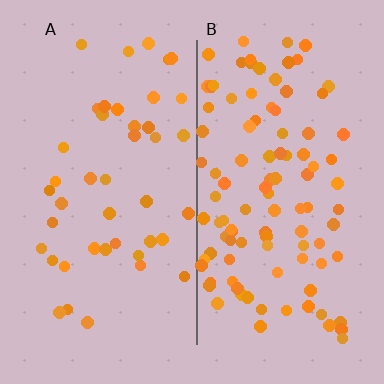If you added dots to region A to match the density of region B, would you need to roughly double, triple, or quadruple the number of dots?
Approximately double.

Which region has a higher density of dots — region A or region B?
B (the right).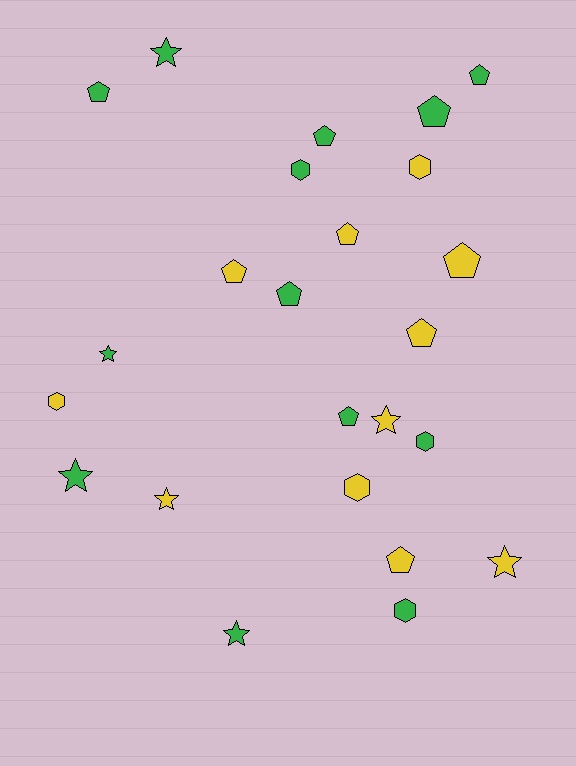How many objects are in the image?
There are 24 objects.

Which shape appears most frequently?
Pentagon, with 11 objects.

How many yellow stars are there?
There are 3 yellow stars.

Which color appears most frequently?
Green, with 13 objects.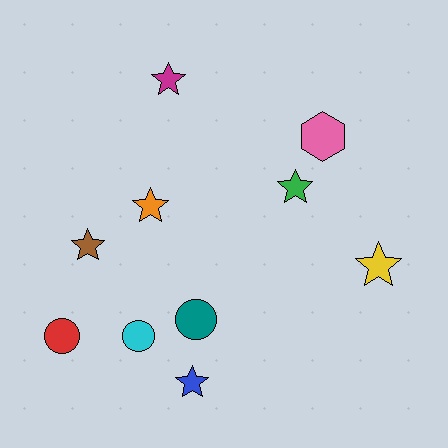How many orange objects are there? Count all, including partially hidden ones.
There is 1 orange object.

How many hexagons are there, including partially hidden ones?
There is 1 hexagon.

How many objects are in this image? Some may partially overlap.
There are 10 objects.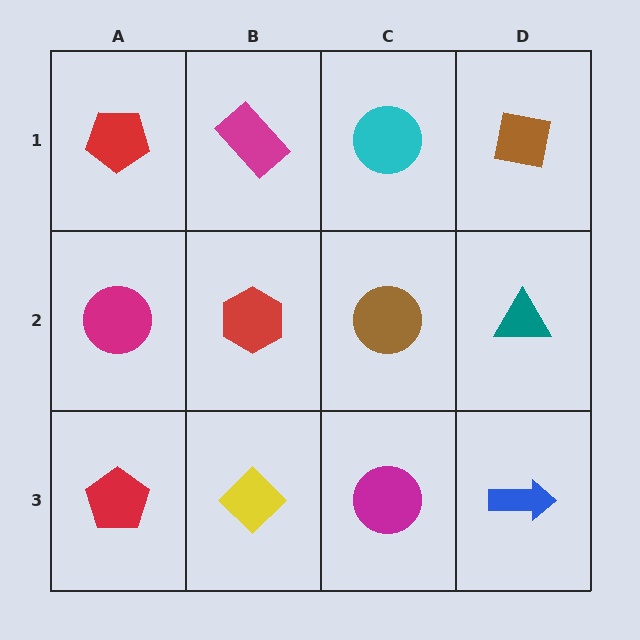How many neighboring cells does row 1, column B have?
3.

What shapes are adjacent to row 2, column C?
A cyan circle (row 1, column C), a magenta circle (row 3, column C), a red hexagon (row 2, column B), a teal triangle (row 2, column D).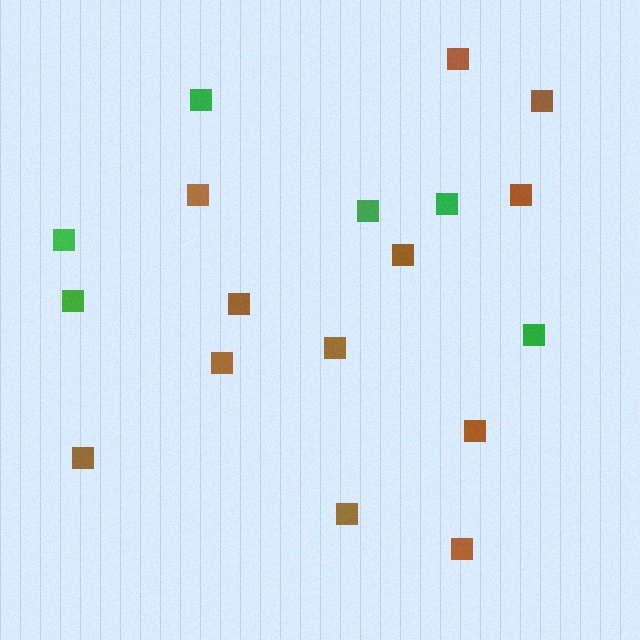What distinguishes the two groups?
There are 2 groups: one group of green squares (6) and one group of brown squares (12).